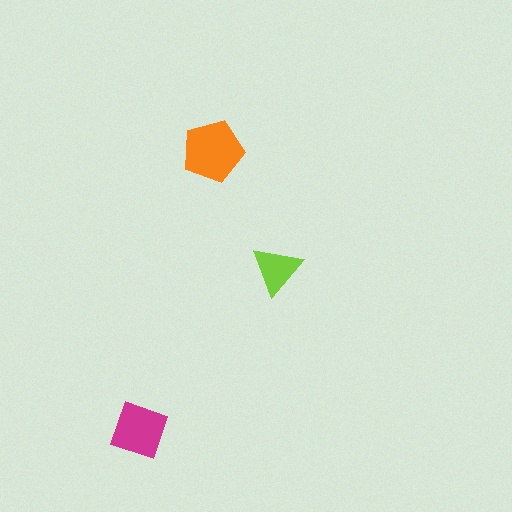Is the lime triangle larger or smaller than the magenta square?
Smaller.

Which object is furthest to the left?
The magenta square is leftmost.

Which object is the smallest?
The lime triangle.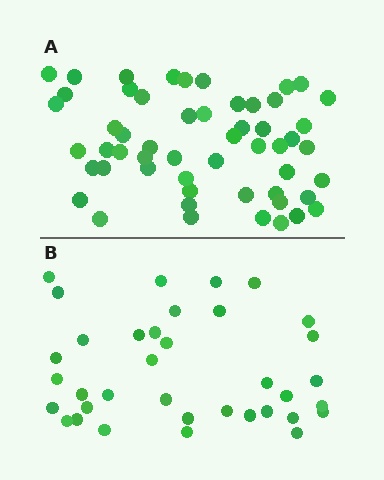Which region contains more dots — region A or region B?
Region A (the top region) has more dots.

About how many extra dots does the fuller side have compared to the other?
Region A has approximately 20 more dots than region B.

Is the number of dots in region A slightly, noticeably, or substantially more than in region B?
Region A has substantially more. The ratio is roughly 1.5 to 1.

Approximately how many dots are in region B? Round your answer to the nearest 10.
About 40 dots. (The exact count is 36, which rounds to 40.)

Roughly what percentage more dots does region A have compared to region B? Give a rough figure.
About 50% more.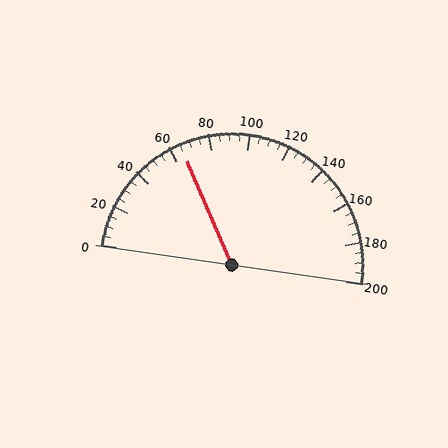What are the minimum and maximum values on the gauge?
The gauge ranges from 0 to 200.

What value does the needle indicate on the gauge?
The needle indicates approximately 65.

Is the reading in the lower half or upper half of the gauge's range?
The reading is in the lower half of the range (0 to 200).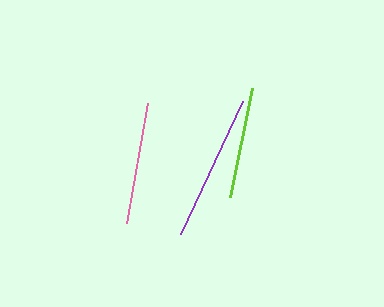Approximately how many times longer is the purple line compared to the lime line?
The purple line is approximately 1.3 times the length of the lime line.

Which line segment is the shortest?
The lime line is the shortest at approximately 111 pixels.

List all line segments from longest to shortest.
From longest to shortest: purple, pink, lime.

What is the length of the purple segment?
The purple segment is approximately 146 pixels long.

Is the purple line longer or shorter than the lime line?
The purple line is longer than the lime line.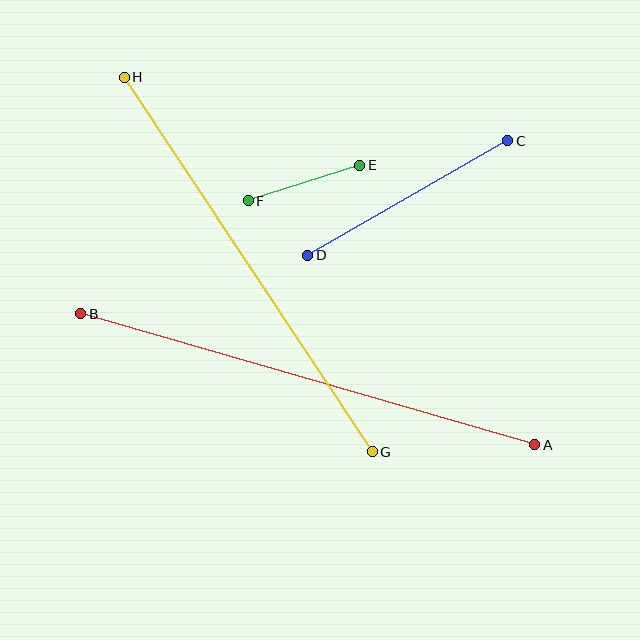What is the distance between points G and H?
The distance is approximately 449 pixels.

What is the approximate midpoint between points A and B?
The midpoint is at approximately (308, 379) pixels.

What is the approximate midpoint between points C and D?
The midpoint is at approximately (408, 198) pixels.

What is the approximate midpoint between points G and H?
The midpoint is at approximately (248, 265) pixels.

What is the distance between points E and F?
The distance is approximately 117 pixels.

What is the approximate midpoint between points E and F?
The midpoint is at approximately (304, 183) pixels.